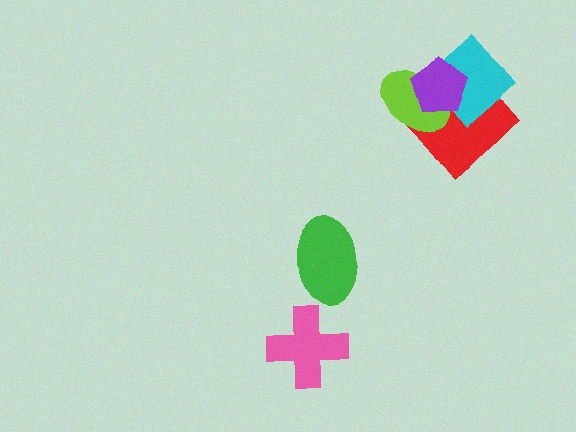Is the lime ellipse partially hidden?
Yes, it is partially covered by another shape.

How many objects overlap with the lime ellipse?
3 objects overlap with the lime ellipse.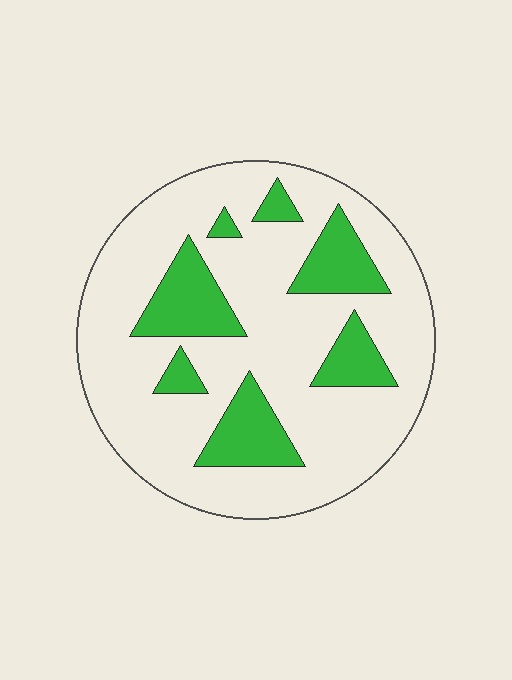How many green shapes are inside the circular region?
7.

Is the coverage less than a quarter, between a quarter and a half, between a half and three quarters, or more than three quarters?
Less than a quarter.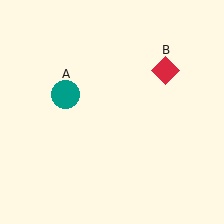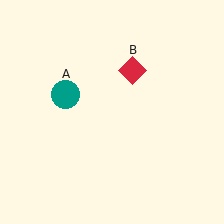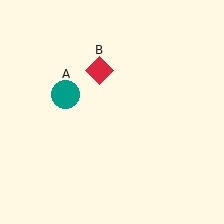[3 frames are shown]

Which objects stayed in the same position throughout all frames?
Teal circle (object A) remained stationary.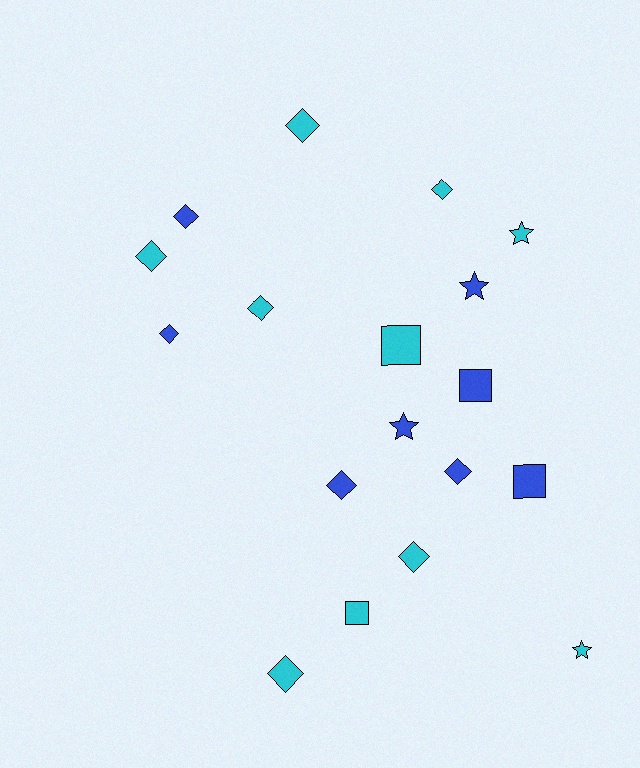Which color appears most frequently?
Cyan, with 10 objects.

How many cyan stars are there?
There are 2 cyan stars.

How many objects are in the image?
There are 18 objects.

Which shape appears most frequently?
Diamond, with 10 objects.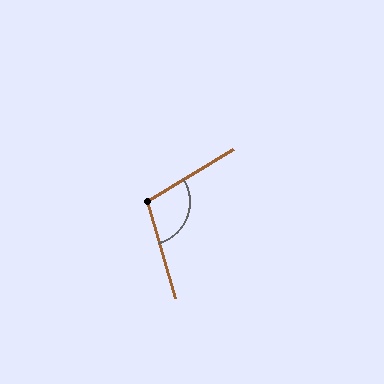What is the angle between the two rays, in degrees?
Approximately 105 degrees.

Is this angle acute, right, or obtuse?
It is obtuse.